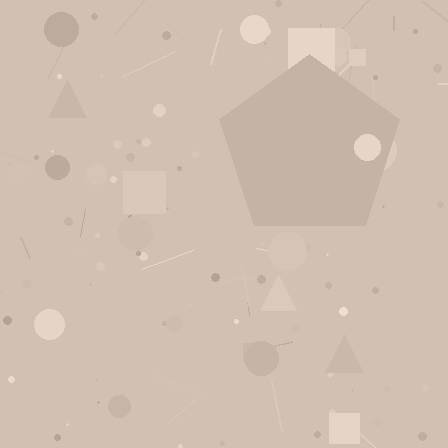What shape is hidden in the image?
A pentagon is hidden in the image.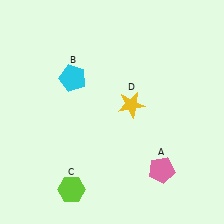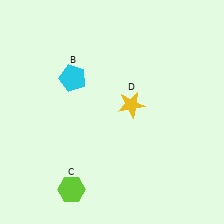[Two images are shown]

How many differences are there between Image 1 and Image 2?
There is 1 difference between the two images.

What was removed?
The pink pentagon (A) was removed in Image 2.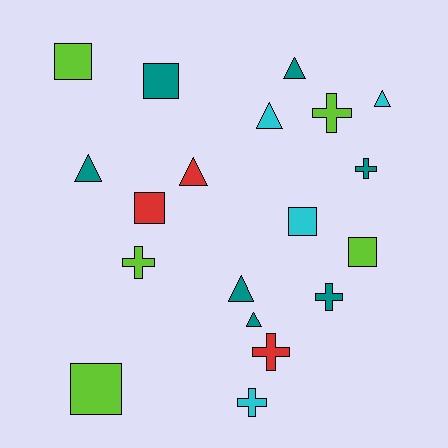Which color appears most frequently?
Teal, with 7 objects.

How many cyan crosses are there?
There is 1 cyan cross.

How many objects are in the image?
There are 19 objects.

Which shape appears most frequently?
Triangle, with 7 objects.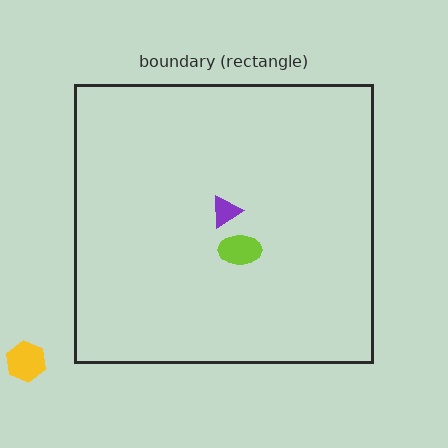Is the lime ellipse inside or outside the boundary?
Inside.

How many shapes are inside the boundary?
2 inside, 1 outside.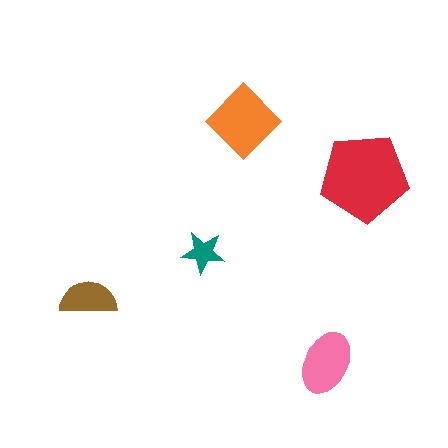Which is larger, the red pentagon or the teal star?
The red pentagon.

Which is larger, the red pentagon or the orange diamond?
The red pentagon.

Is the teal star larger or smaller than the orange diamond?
Smaller.